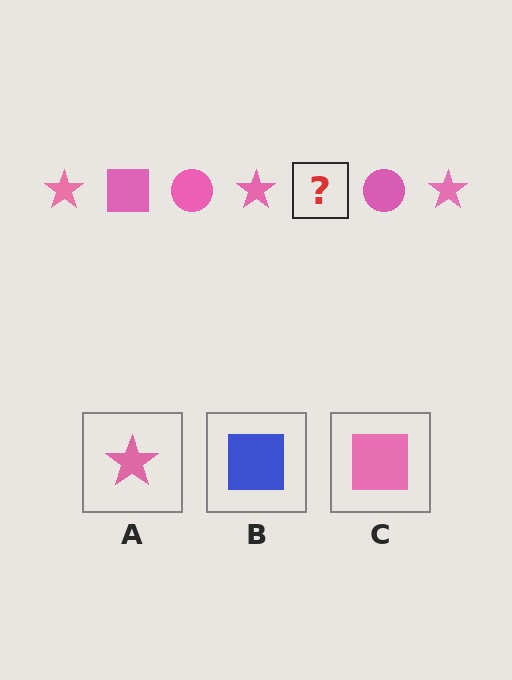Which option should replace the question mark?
Option C.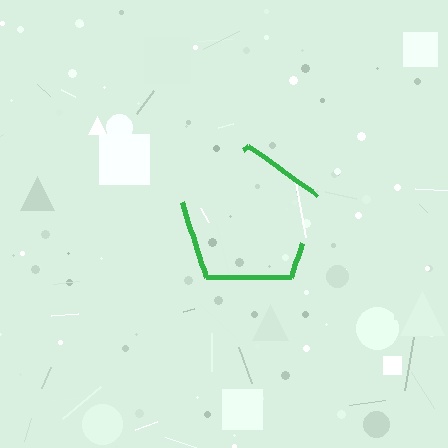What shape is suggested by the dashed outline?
The dashed outline suggests a pentagon.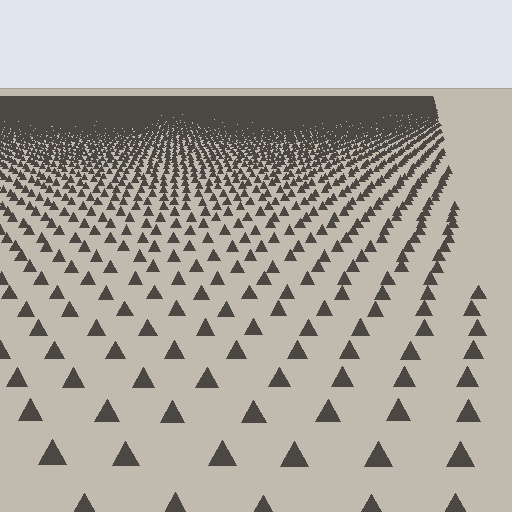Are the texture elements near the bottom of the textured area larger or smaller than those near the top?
Larger. Near the bottom, elements are closer to the viewer and appear at a bigger on-screen size.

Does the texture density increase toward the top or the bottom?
Density increases toward the top.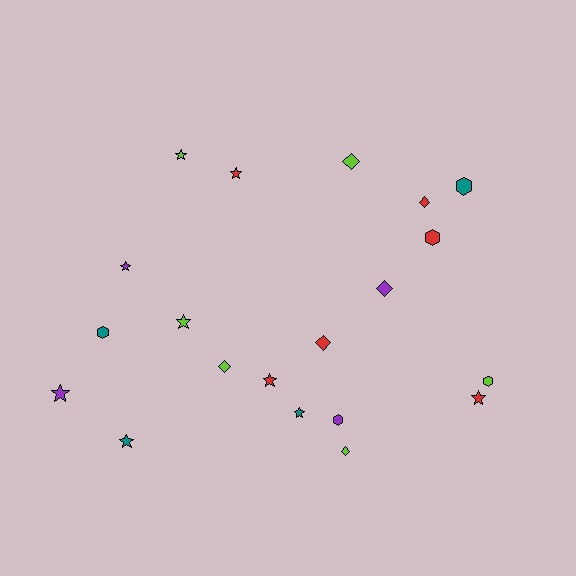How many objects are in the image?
There are 20 objects.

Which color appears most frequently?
Red, with 6 objects.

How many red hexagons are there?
There is 1 red hexagon.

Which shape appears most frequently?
Star, with 9 objects.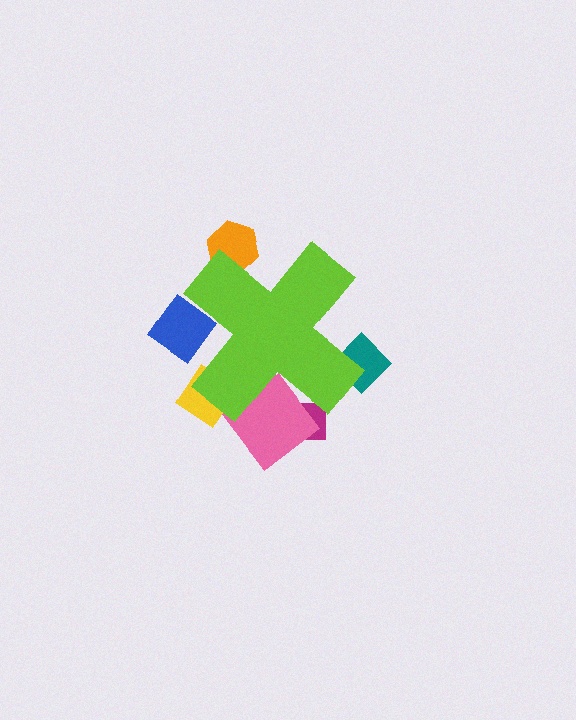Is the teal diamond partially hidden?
Yes, the teal diamond is partially hidden behind the lime cross.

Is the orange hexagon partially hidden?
Yes, the orange hexagon is partially hidden behind the lime cross.